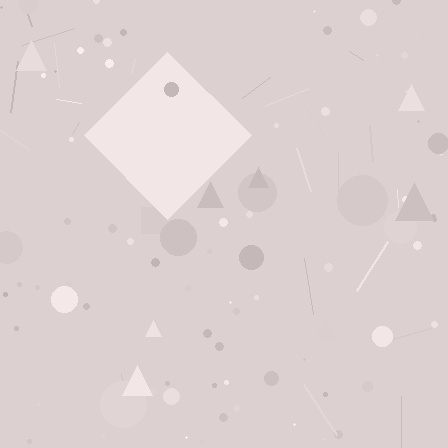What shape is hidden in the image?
A diamond is hidden in the image.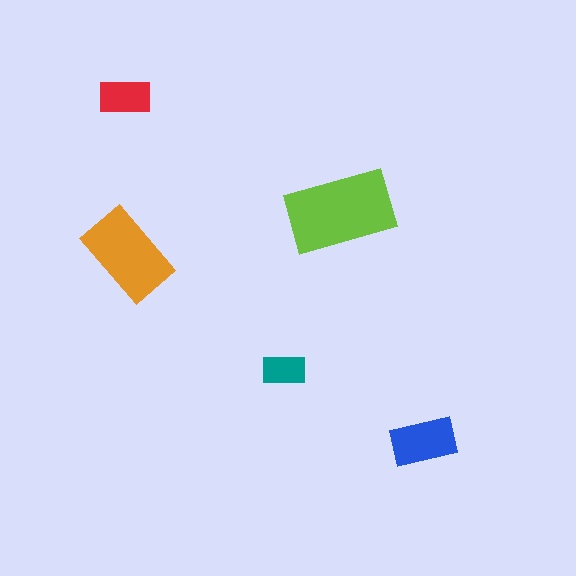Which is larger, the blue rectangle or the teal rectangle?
The blue one.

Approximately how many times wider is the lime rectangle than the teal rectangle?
About 2.5 times wider.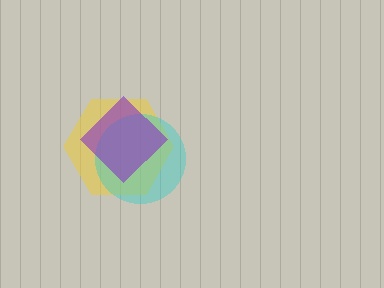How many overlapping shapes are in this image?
There are 3 overlapping shapes in the image.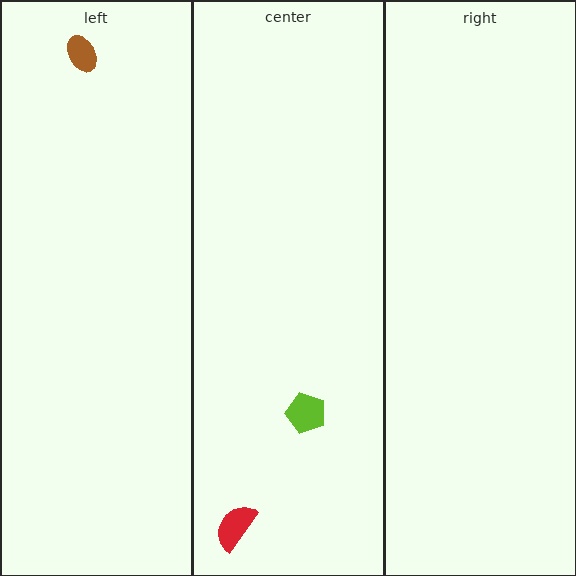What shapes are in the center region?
The lime pentagon, the red semicircle.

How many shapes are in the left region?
1.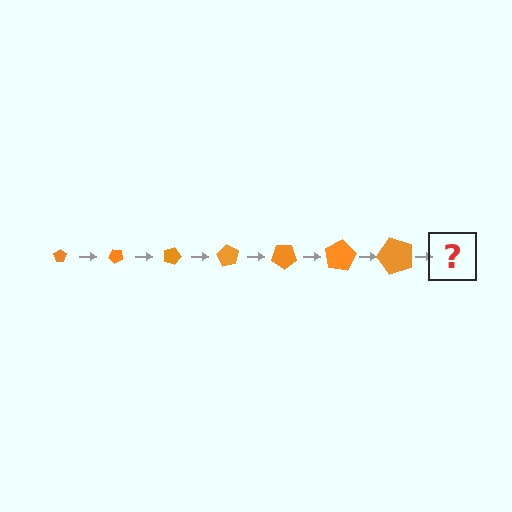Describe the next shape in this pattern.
It should be a pentagon, larger than the previous one and rotated 315 degrees from the start.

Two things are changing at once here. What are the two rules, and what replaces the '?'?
The two rules are that the pentagon grows larger each step and it rotates 45 degrees each step. The '?' should be a pentagon, larger than the previous one and rotated 315 degrees from the start.